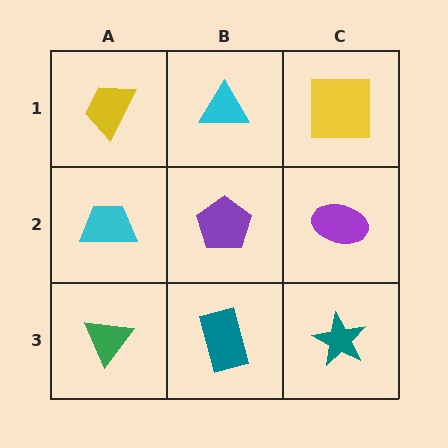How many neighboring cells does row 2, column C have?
3.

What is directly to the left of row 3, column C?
A teal rectangle.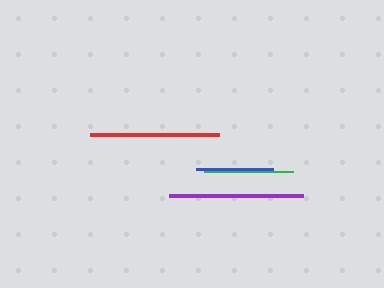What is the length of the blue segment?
The blue segment is approximately 77 pixels long.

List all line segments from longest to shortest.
From longest to shortest: purple, red, green, blue.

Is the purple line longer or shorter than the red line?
The purple line is longer than the red line.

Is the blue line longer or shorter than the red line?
The red line is longer than the blue line.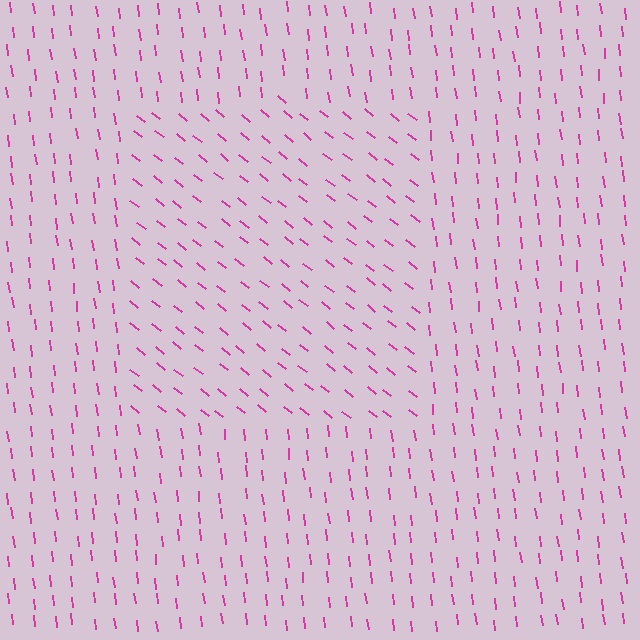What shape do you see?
I see a rectangle.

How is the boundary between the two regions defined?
The boundary is defined purely by a change in line orientation (approximately 45 degrees difference). All lines are the same color and thickness.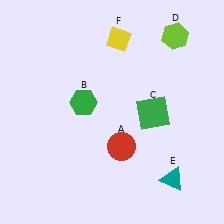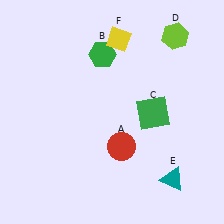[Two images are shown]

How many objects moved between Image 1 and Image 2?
1 object moved between the two images.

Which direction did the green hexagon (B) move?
The green hexagon (B) moved up.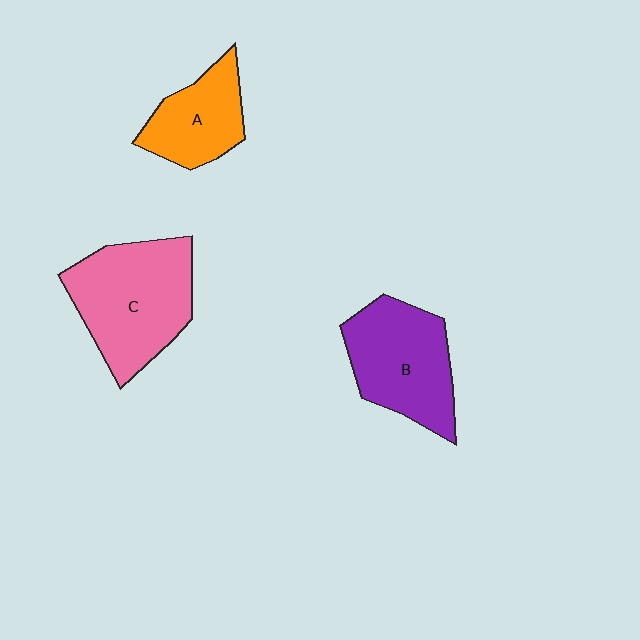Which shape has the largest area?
Shape C (pink).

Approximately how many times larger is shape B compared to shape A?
Approximately 1.4 times.